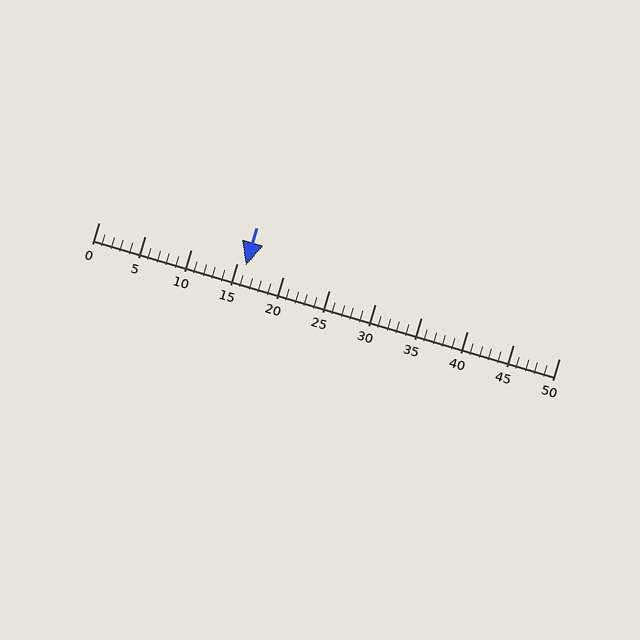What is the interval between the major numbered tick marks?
The major tick marks are spaced 5 units apart.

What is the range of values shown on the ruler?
The ruler shows values from 0 to 50.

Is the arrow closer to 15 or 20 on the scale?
The arrow is closer to 15.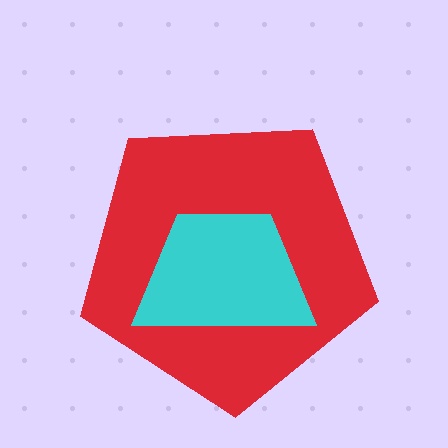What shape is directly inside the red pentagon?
The cyan trapezoid.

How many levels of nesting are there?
2.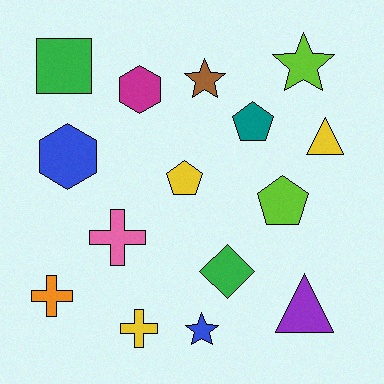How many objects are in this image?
There are 15 objects.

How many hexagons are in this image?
There are 2 hexagons.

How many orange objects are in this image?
There is 1 orange object.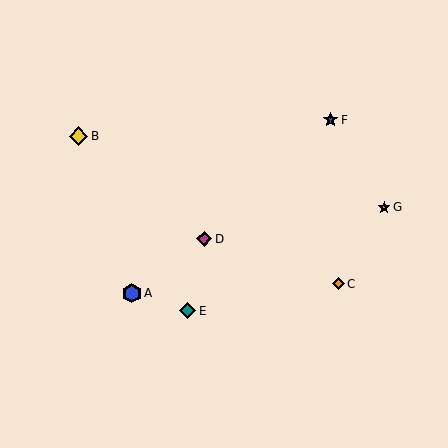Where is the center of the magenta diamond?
The center of the magenta diamond is at (204, 239).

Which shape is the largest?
The blue hexagon (labeled A) is the largest.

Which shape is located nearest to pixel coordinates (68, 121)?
The yellow diamond (labeled B) at (79, 136) is nearest to that location.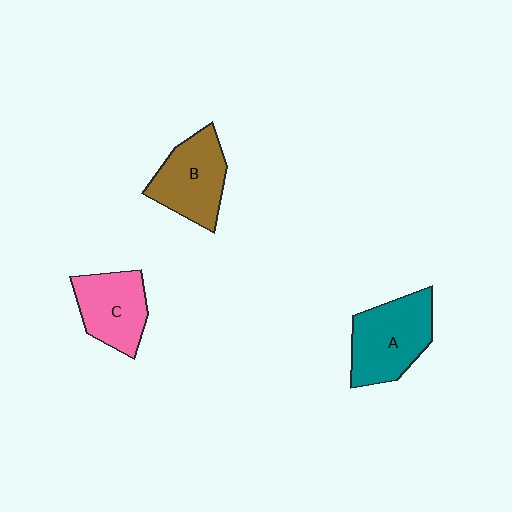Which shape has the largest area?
Shape A (teal).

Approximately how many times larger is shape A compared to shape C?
Approximately 1.2 times.